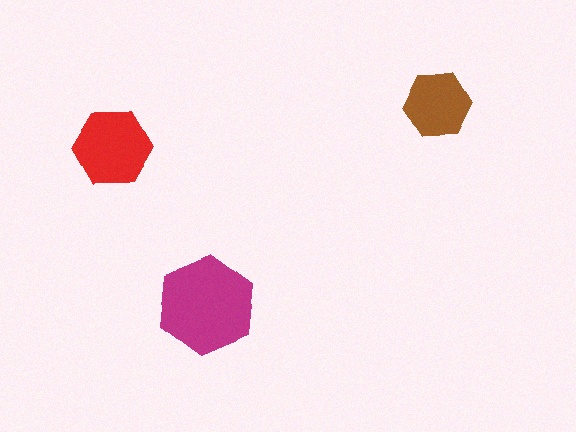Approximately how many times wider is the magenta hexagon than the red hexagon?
About 1.5 times wider.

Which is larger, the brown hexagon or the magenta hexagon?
The magenta one.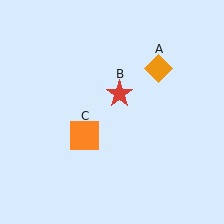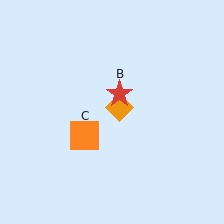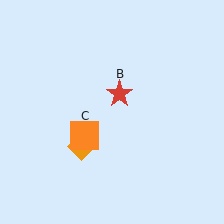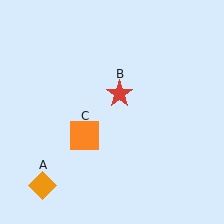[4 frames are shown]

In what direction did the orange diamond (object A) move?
The orange diamond (object A) moved down and to the left.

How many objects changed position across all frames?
1 object changed position: orange diamond (object A).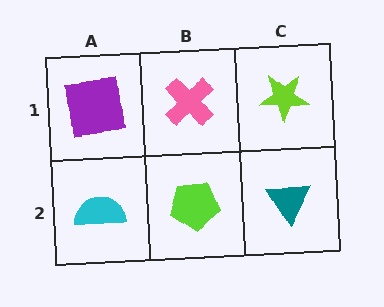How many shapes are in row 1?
3 shapes.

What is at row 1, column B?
A pink cross.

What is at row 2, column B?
A lime pentagon.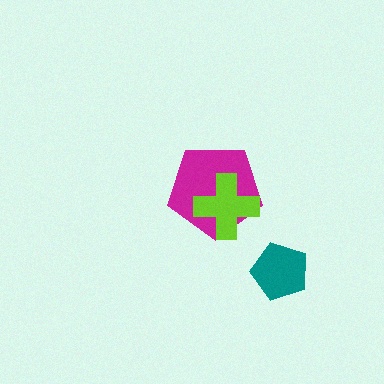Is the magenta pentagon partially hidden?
Yes, it is partially covered by another shape.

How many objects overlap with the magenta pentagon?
1 object overlaps with the magenta pentagon.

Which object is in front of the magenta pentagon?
The lime cross is in front of the magenta pentagon.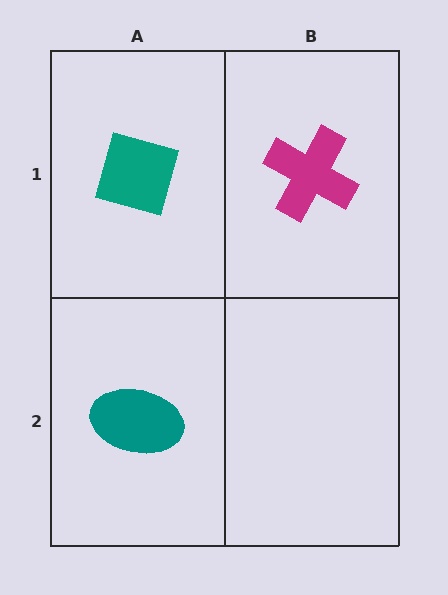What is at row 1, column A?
A teal diamond.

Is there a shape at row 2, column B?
No, that cell is empty.